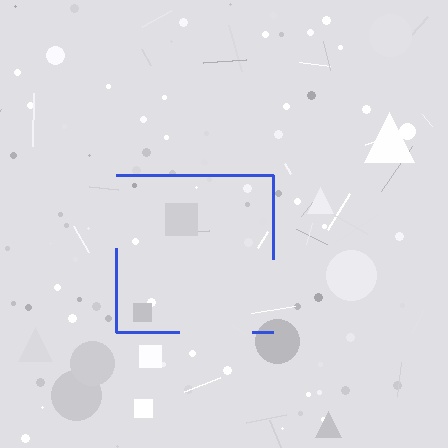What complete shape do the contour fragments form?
The contour fragments form a square.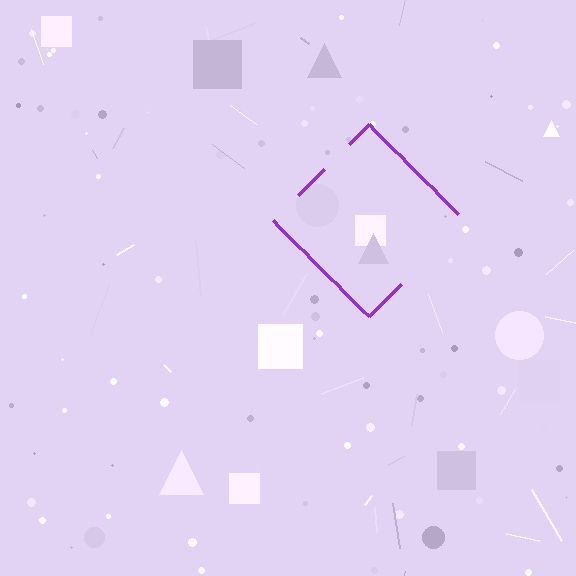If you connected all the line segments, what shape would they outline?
They would outline a diamond.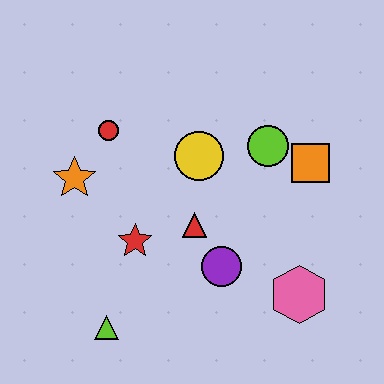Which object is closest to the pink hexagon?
The purple circle is closest to the pink hexagon.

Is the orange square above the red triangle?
Yes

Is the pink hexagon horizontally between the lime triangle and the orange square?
Yes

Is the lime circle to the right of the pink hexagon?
No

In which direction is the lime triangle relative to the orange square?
The lime triangle is to the left of the orange square.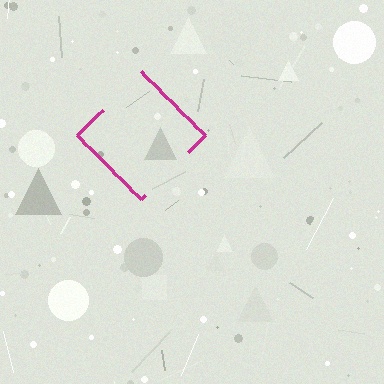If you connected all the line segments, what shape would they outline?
They would outline a diamond.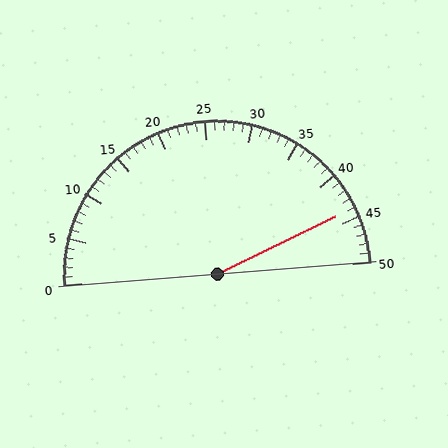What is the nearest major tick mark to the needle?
The nearest major tick mark is 45.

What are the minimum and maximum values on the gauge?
The gauge ranges from 0 to 50.